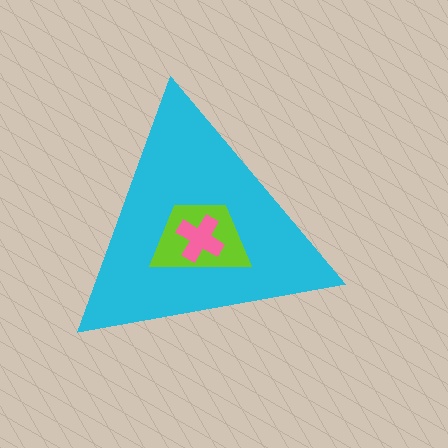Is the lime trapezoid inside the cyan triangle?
Yes.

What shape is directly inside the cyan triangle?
The lime trapezoid.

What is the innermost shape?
The pink cross.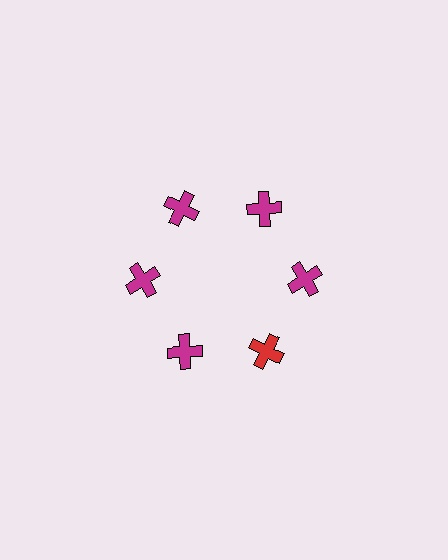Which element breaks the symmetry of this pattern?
The red cross at roughly the 5 o'clock position breaks the symmetry. All other shapes are magenta crosses.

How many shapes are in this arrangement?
There are 6 shapes arranged in a ring pattern.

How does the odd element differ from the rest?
It has a different color: red instead of magenta.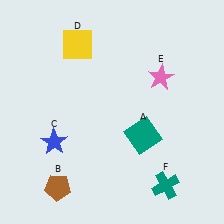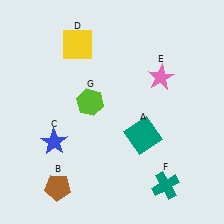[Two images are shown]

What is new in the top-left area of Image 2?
A lime hexagon (G) was added in the top-left area of Image 2.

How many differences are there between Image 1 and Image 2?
There is 1 difference between the two images.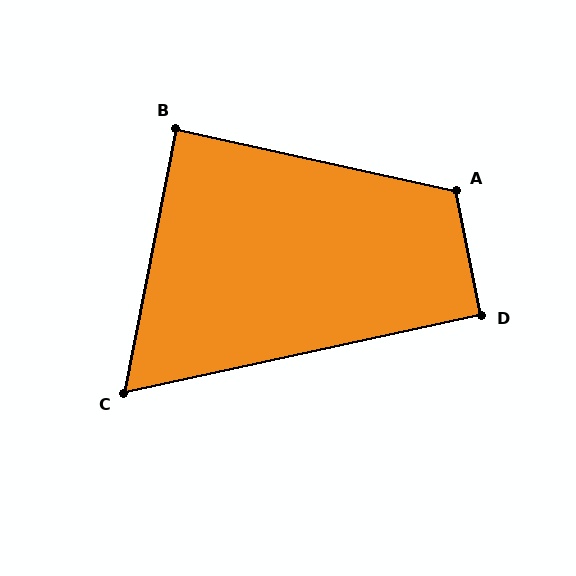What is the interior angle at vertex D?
Approximately 91 degrees (approximately right).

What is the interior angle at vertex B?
Approximately 89 degrees (approximately right).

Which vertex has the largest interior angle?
A, at approximately 113 degrees.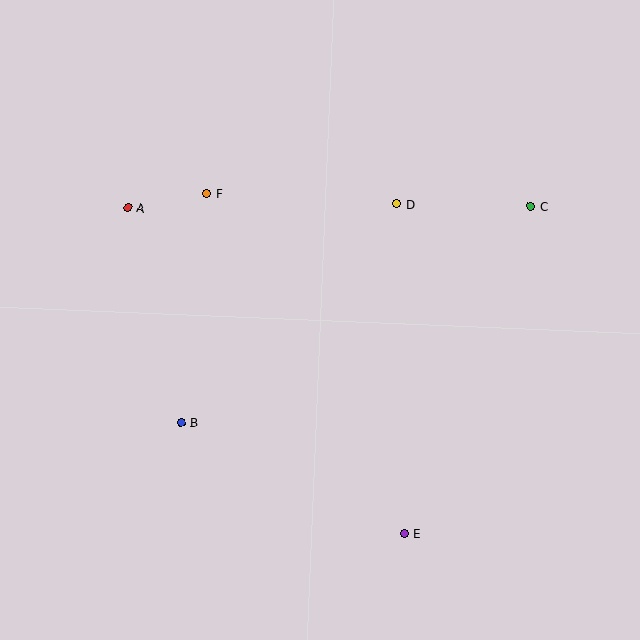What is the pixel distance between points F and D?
The distance between F and D is 190 pixels.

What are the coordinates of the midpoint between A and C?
The midpoint between A and C is at (329, 207).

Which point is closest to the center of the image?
Point D at (397, 204) is closest to the center.